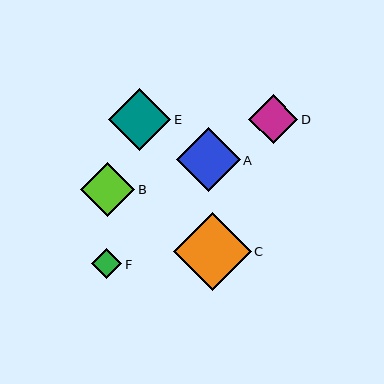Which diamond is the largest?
Diamond C is the largest with a size of approximately 77 pixels.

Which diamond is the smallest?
Diamond F is the smallest with a size of approximately 30 pixels.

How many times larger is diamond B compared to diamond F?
Diamond B is approximately 1.8 times the size of diamond F.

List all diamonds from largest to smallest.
From largest to smallest: C, A, E, B, D, F.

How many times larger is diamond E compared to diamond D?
Diamond E is approximately 1.3 times the size of diamond D.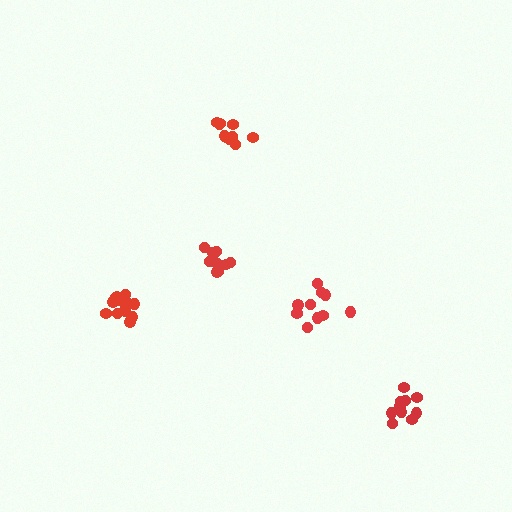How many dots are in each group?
Group 1: 9 dots, Group 2: 10 dots, Group 3: 13 dots, Group 4: 10 dots, Group 5: 10 dots (52 total).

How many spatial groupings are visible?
There are 5 spatial groupings.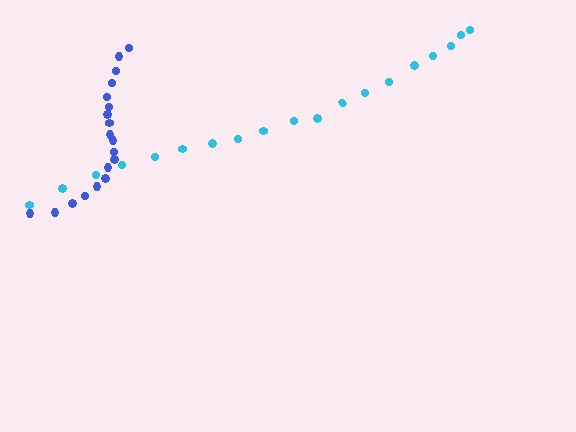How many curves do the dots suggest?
There are 2 distinct paths.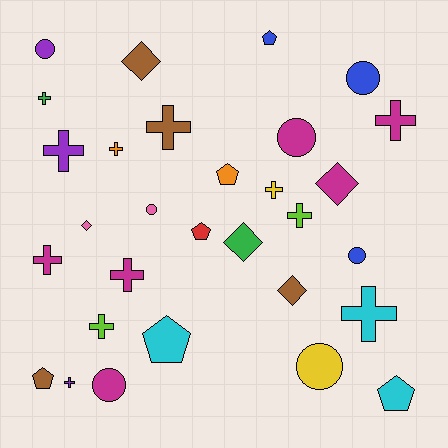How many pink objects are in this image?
There are 2 pink objects.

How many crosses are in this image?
There are 12 crosses.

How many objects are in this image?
There are 30 objects.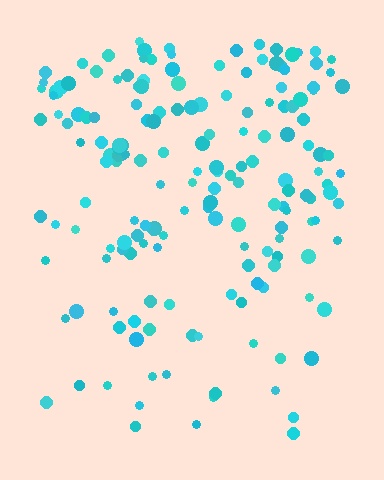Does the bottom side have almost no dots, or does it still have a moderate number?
Still a moderate number, just noticeably fewer than the top.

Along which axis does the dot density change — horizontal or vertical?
Vertical.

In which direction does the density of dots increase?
From bottom to top, with the top side densest.